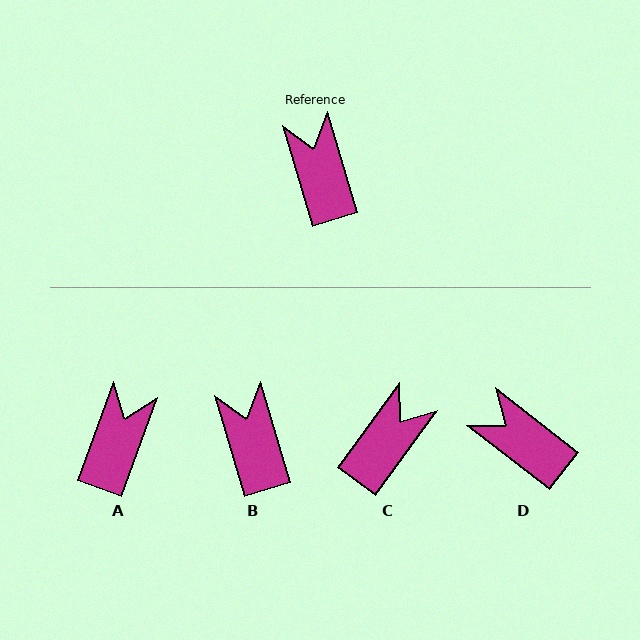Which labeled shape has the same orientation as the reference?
B.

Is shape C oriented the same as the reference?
No, it is off by about 53 degrees.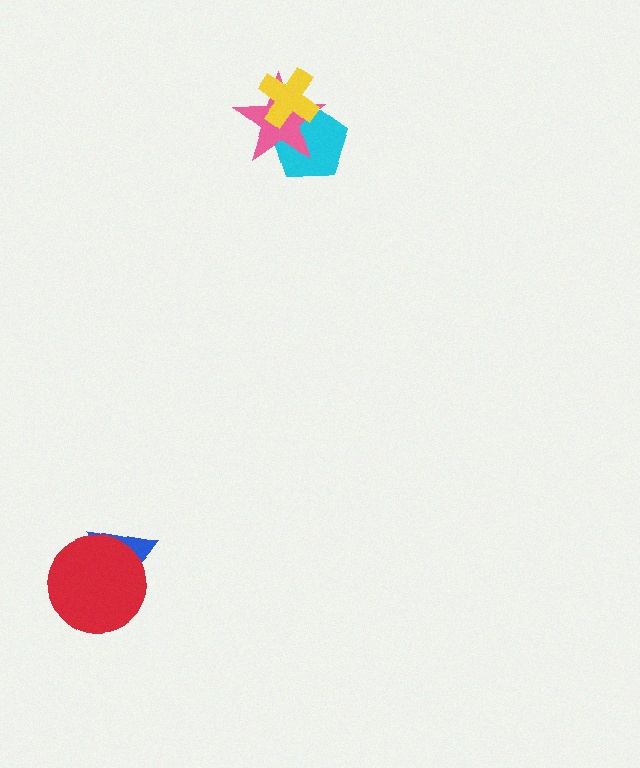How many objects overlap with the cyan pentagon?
2 objects overlap with the cyan pentagon.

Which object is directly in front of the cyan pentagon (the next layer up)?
The pink star is directly in front of the cyan pentagon.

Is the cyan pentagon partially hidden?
Yes, it is partially covered by another shape.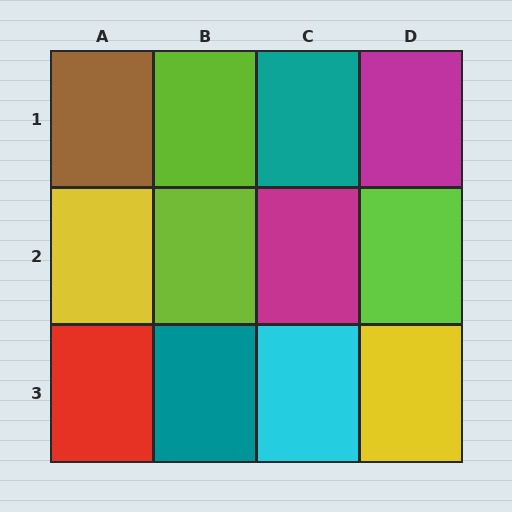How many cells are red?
1 cell is red.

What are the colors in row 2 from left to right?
Yellow, lime, magenta, lime.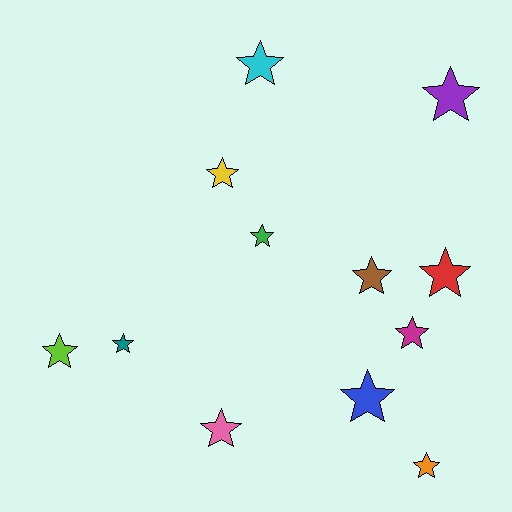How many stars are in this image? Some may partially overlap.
There are 12 stars.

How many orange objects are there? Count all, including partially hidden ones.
There is 1 orange object.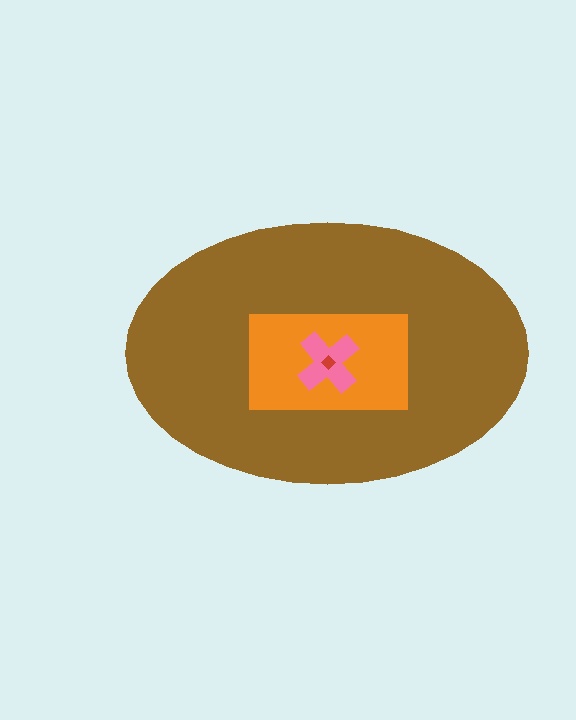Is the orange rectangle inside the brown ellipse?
Yes.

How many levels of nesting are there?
4.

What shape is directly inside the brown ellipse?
The orange rectangle.